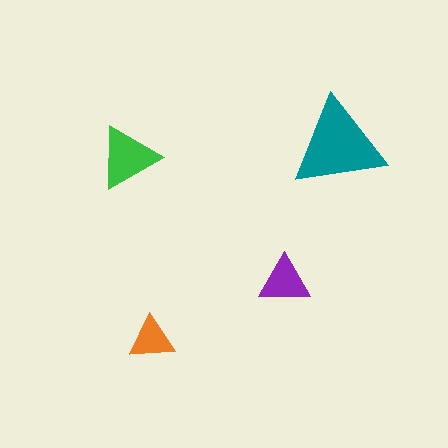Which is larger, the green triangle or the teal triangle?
The teal one.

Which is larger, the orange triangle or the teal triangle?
The teal one.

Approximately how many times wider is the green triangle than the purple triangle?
About 1.5 times wider.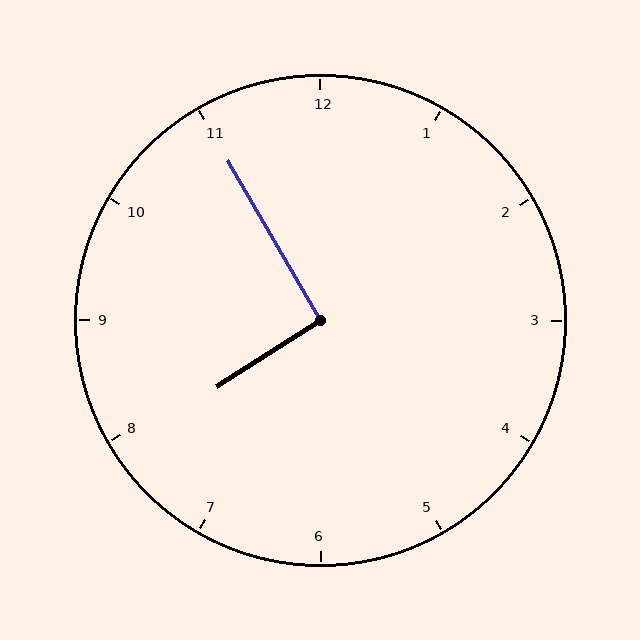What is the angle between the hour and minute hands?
Approximately 92 degrees.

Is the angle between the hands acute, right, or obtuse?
It is right.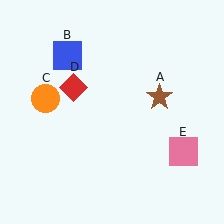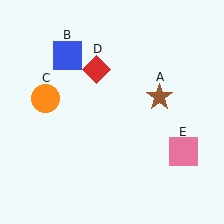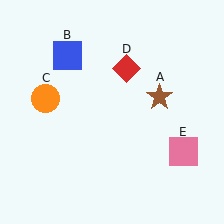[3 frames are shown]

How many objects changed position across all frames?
1 object changed position: red diamond (object D).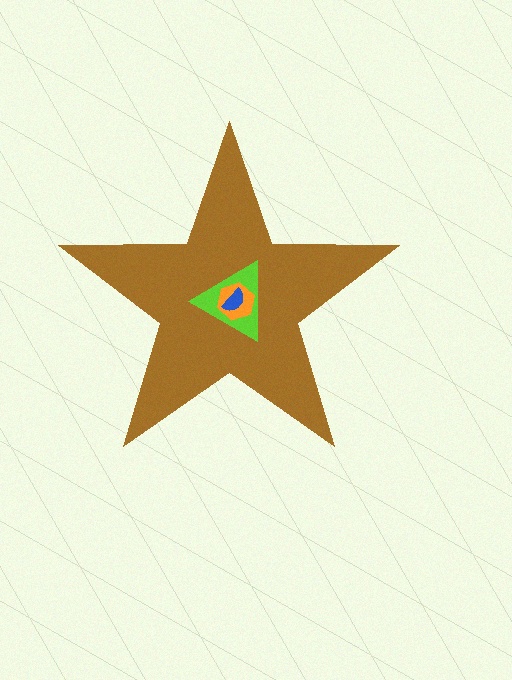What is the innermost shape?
The blue semicircle.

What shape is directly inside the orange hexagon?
The blue semicircle.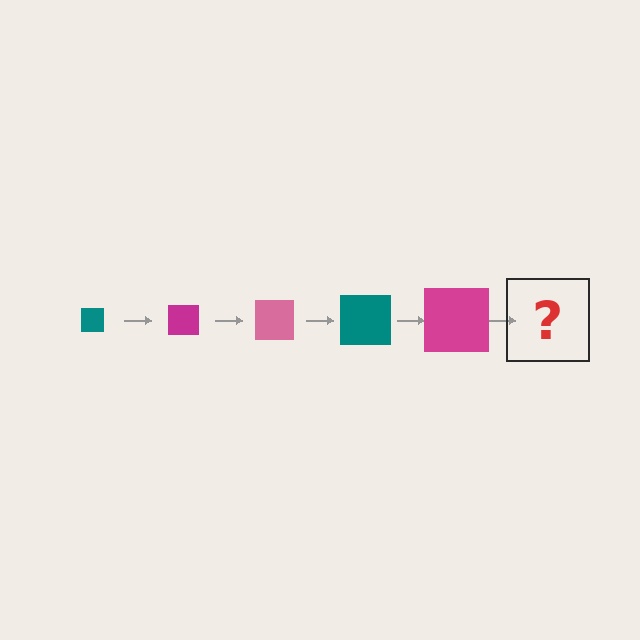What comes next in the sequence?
The next element should be a pink square, larger than the previous one.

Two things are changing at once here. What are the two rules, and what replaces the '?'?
The two rules are that the square grows larger each step and the color cycles through teal, magenta, and pink. The '?' should be a pink square, larger than the previous one.